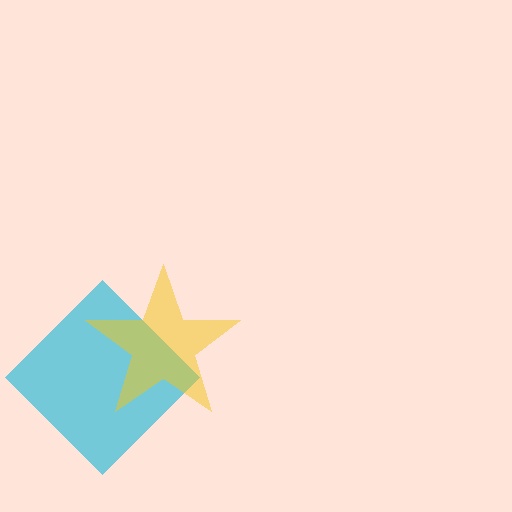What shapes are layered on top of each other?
The layered shapes are: a cyan diamond, a yellow star.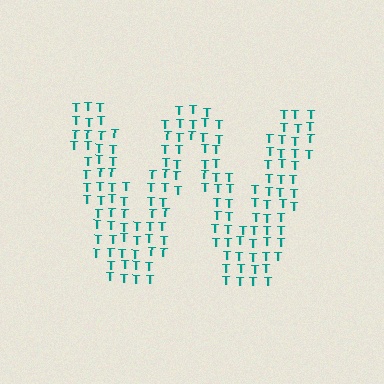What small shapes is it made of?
It is made of small letter T's.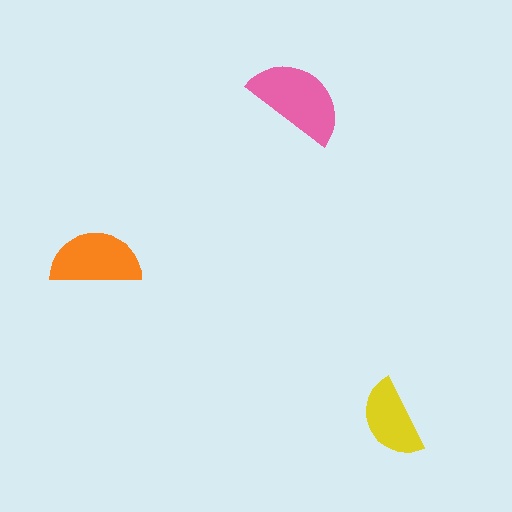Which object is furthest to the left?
The orange semicircle is leftmost.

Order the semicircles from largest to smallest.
the pink one, the orange one, the yellow one.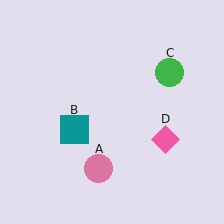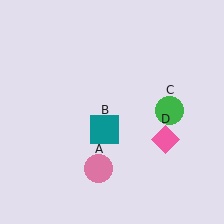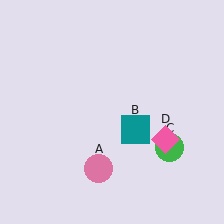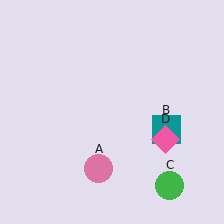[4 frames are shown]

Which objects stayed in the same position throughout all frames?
Pink circle (object A) and pink diamond (object D) remained stationary.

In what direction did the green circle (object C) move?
The green circle (object C) moved down.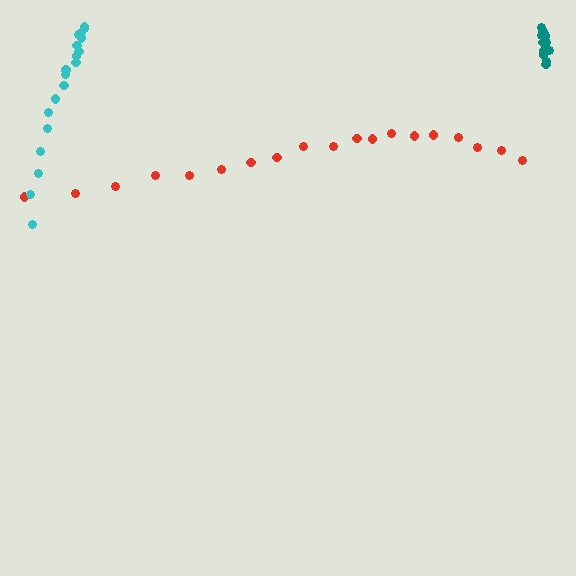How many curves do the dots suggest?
There are 3 distinct paths.